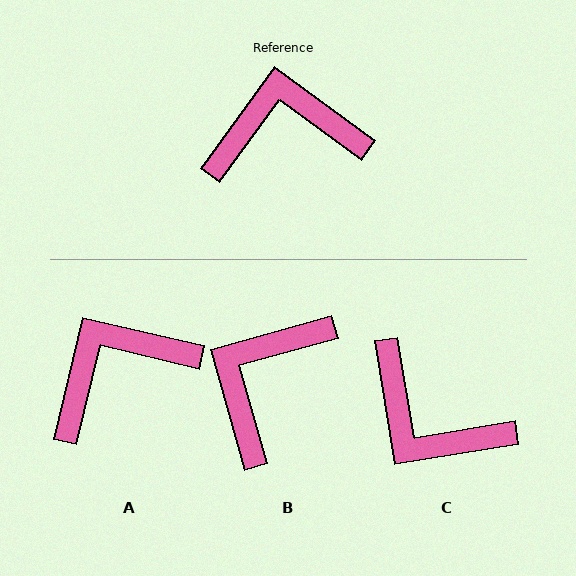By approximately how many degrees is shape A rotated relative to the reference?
Approximately 23 degrees counter-clockwise.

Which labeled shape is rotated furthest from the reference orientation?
C, about 135 degrees away.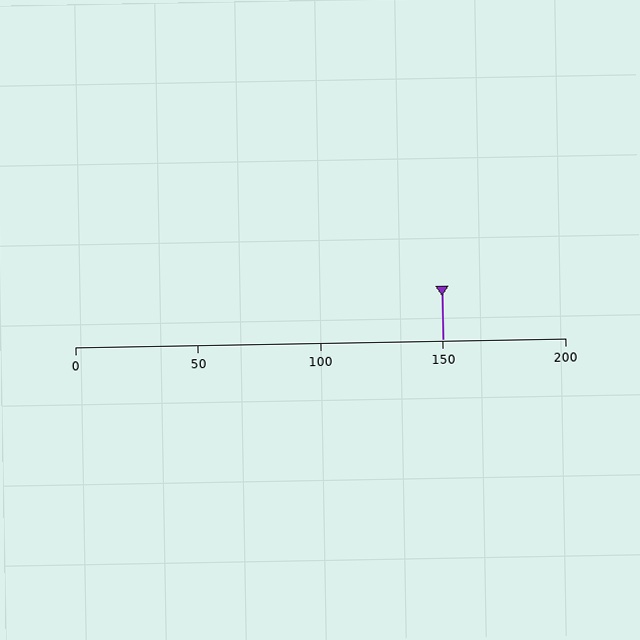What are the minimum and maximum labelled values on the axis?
The axis runs from 0 to 200.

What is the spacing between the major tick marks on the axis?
The major ticks are spaced 50 apart.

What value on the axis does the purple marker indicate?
The marker indicates approximately 150.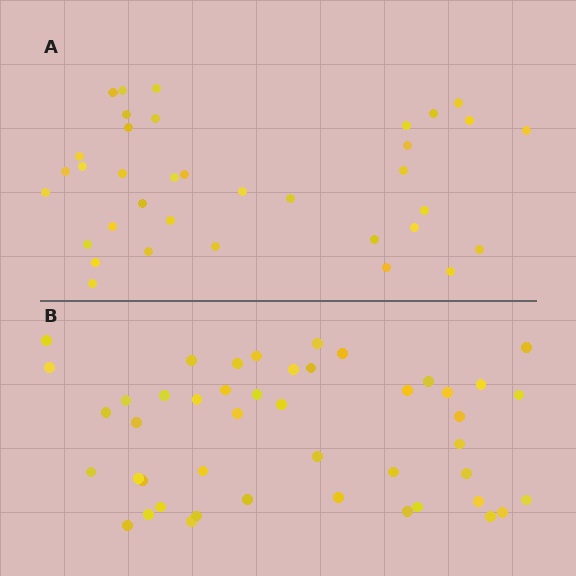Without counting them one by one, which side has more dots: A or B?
Region B (the bottom region) has more dots.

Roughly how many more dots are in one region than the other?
Region B has roughly 10 or so more dots than region A.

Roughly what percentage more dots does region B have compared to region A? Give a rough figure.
About 30% more.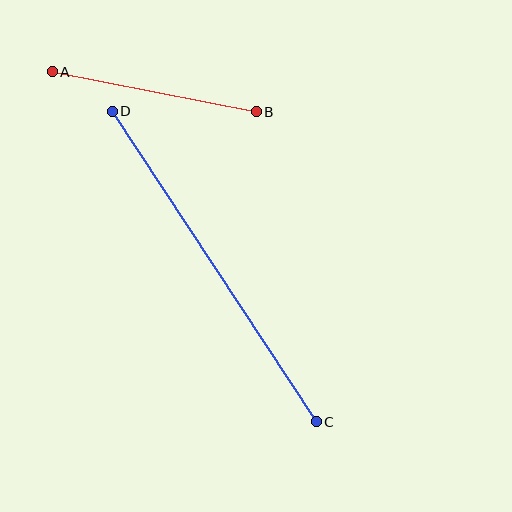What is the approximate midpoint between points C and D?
The midpoint is at approximately (214, 267) pixels.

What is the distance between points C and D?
The distance is approximately 371 pixels.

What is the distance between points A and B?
The distance is approximately 208 pixels.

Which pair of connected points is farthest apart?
Points C and D are farthest apart.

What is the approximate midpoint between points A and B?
The midpoint is at approximately (154, 92) pixels.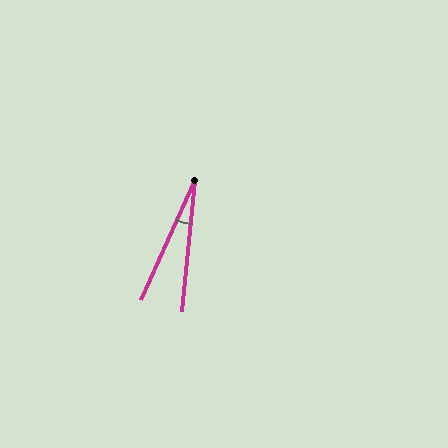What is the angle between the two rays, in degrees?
Approximately 19 degrees.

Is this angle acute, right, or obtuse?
It is acute.